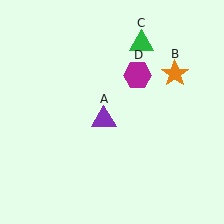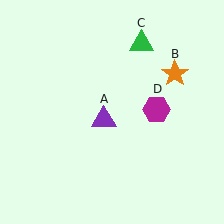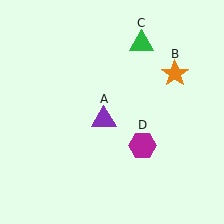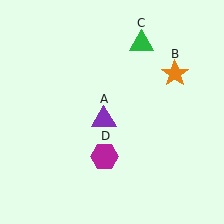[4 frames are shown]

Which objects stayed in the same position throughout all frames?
Purple triangle (object A) and orange star (object B) and green triangle (object C) remained stationary.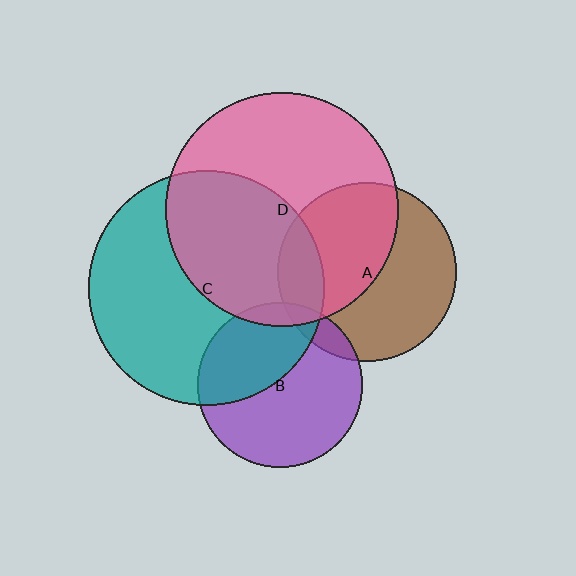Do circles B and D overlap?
Yes.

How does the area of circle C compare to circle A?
Approximately 1.7 times.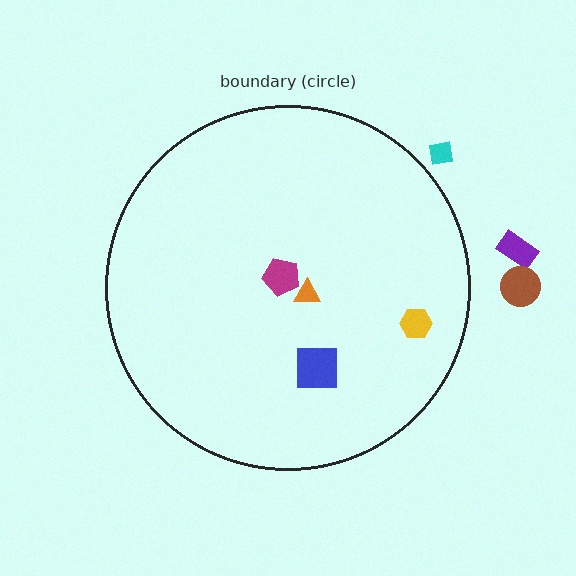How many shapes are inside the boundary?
4 inside, 3 outside.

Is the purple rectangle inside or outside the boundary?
Outside.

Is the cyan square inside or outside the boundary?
Outside.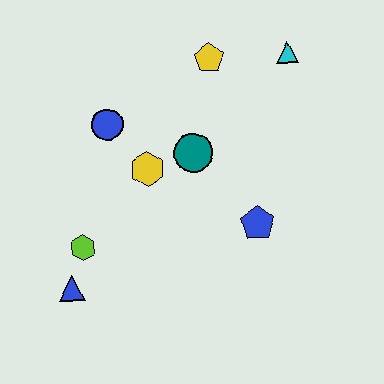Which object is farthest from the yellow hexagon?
The cyan triangle is farthest from the yellow hexagon.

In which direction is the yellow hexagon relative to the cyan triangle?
The yellow hexagon is to the left of the cyan triangle.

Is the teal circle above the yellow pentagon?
No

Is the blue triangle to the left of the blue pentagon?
Yes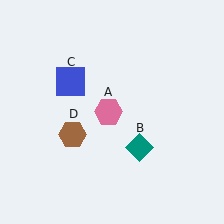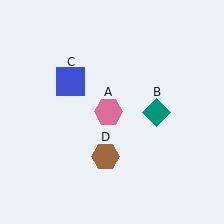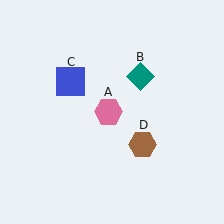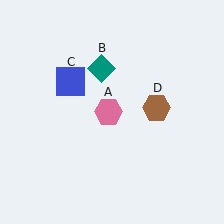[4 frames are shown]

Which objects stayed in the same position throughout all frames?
Pink hexagon (object A) and blue square (object C) remained stationary.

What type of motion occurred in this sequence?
The teal diamond (object B), brown hexagon (object D) rotated counterclockwise around the center of the scene.